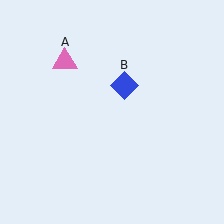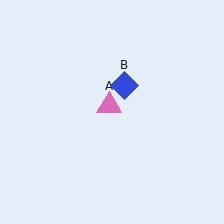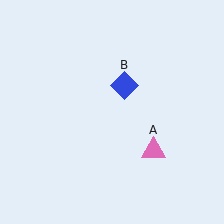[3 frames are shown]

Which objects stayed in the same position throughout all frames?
Blue diamond (object B) remained stationary.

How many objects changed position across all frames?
1 object changed position: pink triangle (object A).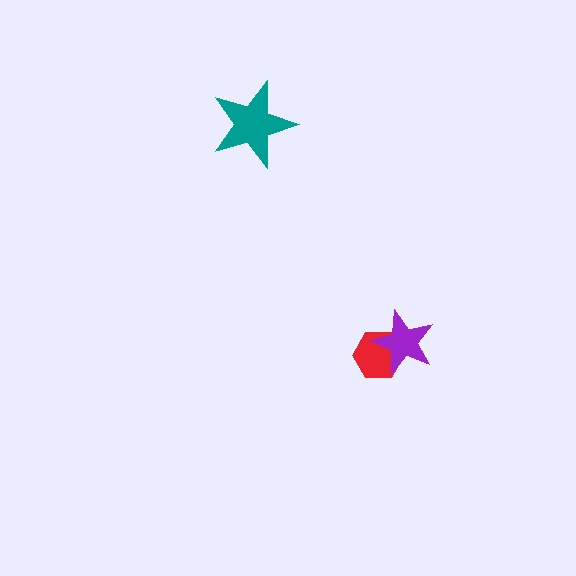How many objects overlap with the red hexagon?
1 object overlaps with the red hexagon.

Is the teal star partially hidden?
No, no other shape covers it.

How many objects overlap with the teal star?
0 objects overlap with the teal star.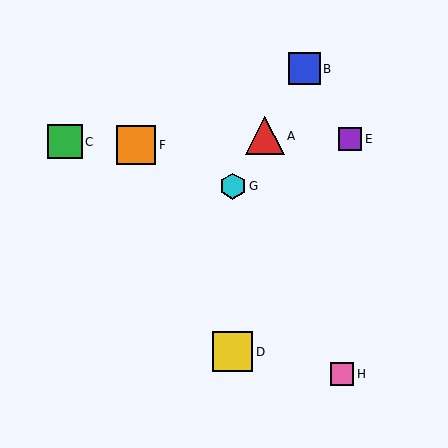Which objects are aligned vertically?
Objects D, G are aligned vertically.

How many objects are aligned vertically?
2 objects (D, G) are aligned vertically.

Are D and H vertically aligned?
No, D is at x≈233 and H is at x≈342.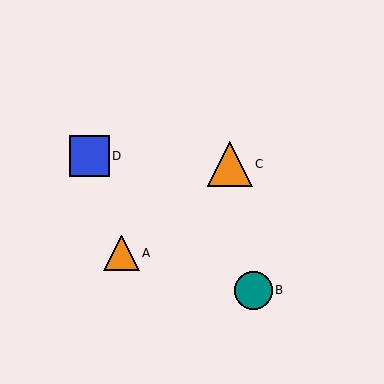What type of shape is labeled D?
Shape D is a blue square.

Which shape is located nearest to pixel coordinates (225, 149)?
The orange triangle (labeled C) at (230, 164) is nearest to that location.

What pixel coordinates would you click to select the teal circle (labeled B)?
Click at (253, 290) to select the teal circle B.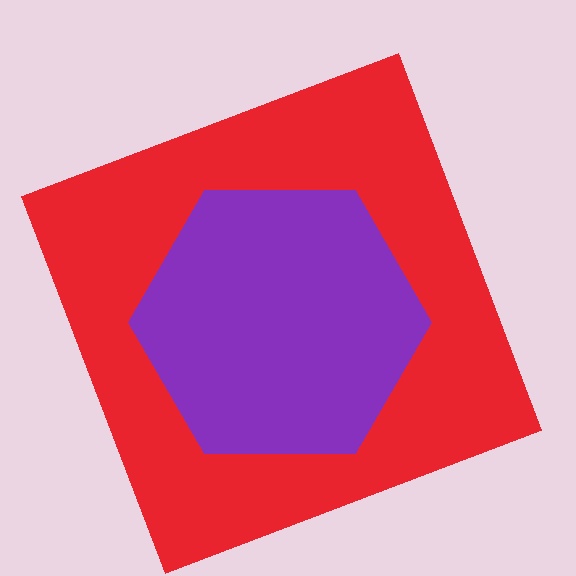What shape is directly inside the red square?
The purple hexagon.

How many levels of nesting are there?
2.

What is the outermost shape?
The red square.